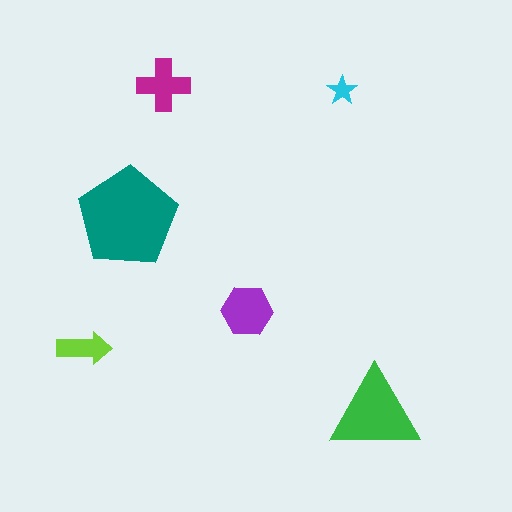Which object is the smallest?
The cyan star.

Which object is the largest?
The teal pentagon.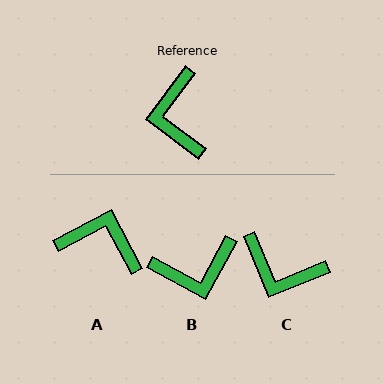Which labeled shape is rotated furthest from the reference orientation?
A, about 115 degrees away.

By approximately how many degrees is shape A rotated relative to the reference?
Approximately 115 degrees clockwise.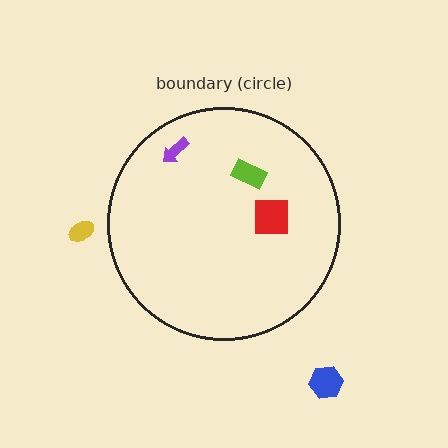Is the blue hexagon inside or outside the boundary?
Outside.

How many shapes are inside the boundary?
3 inside, 2 outside.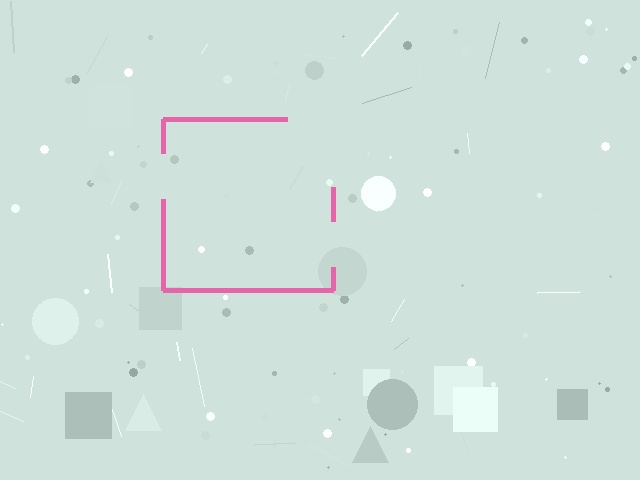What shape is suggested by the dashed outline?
The dashed outline suggests a square.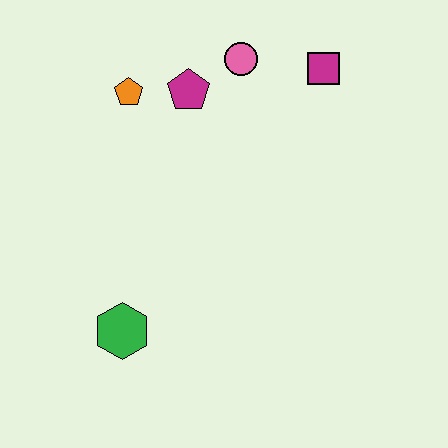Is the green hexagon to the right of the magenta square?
No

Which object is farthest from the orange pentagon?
The green hexagon is farthest from the orange pentagon.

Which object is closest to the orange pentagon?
The magenta pentagon is closest to the orange pentagon.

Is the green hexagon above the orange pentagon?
No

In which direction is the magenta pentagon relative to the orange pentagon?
The magenta pentagon is to the right of the orange pentagon.